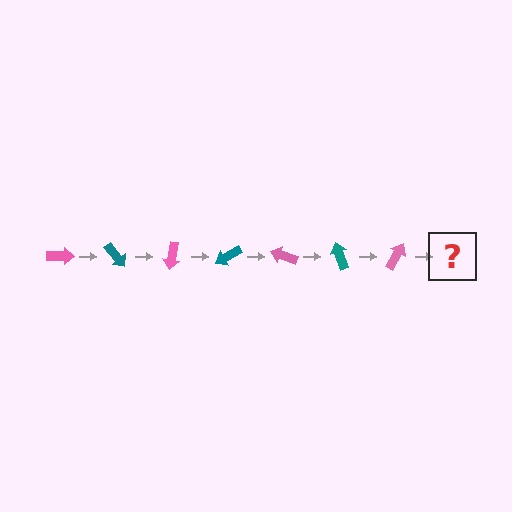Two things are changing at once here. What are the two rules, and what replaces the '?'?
The two rules are that it rotates 50 degrees each step and the color cycles through pink and teal. The '?' should be a teal arrow, rotated 350 degrees from the start.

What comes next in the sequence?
The next element should be a teal arrow, rotated 350 degrees from the start.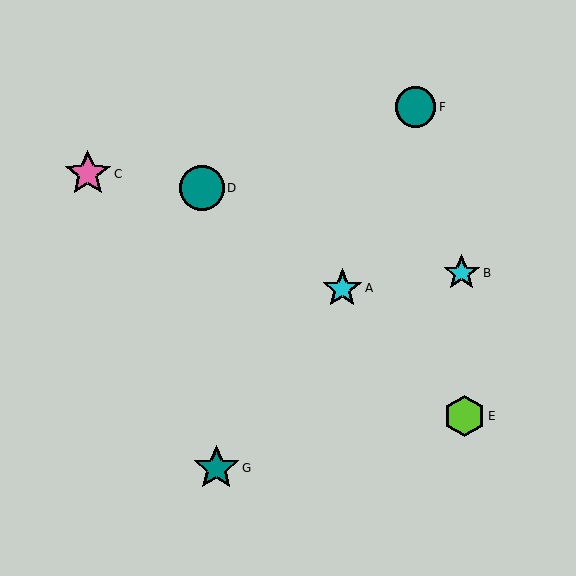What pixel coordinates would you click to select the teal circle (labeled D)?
Click at (202, 188) to select the teal circle D.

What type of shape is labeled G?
Shape G is a teal star.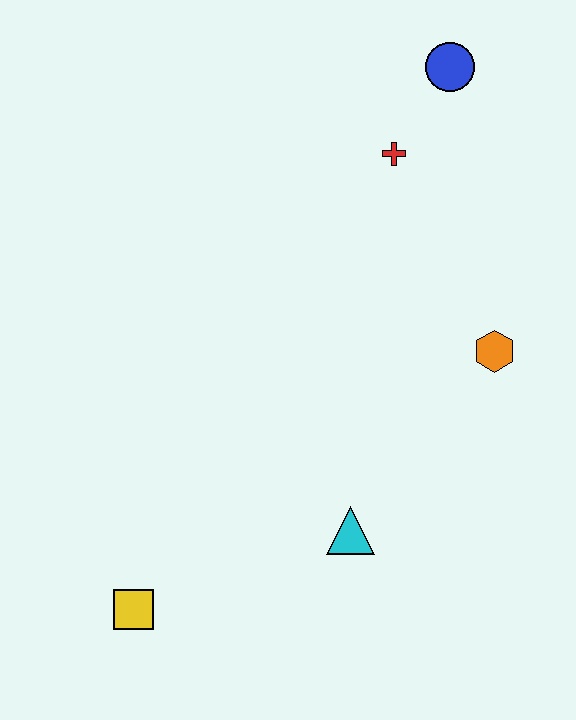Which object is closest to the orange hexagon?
The red cross is closest to the orange hexagon.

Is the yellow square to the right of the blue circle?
No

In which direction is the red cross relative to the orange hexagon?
The red cross is above the orange hexagon.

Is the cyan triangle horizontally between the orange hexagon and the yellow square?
Yes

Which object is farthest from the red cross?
The yellow square is farthest from the red cross.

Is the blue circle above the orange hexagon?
Yes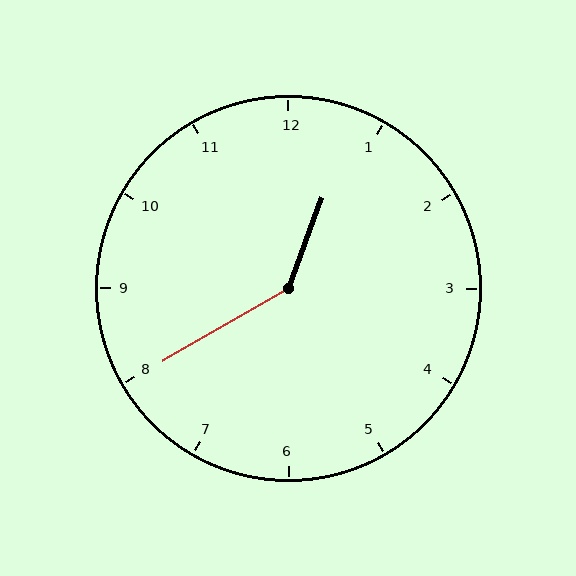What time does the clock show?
12:40.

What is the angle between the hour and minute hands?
Approximately 140 degrees.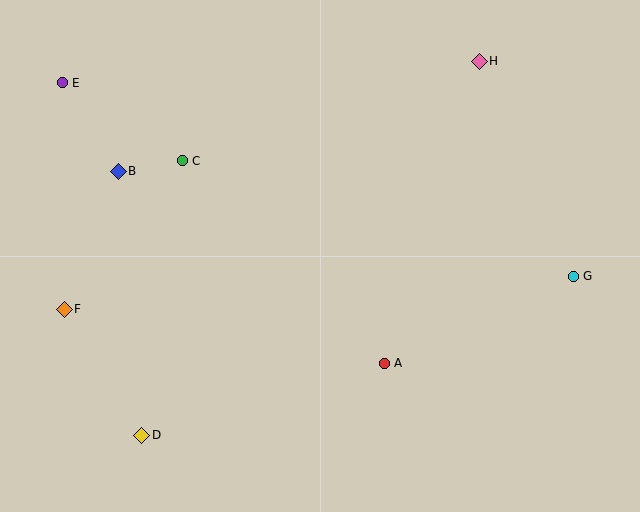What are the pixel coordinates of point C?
Point C is at (182, 161).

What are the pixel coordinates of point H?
Point H is at (479, 61).